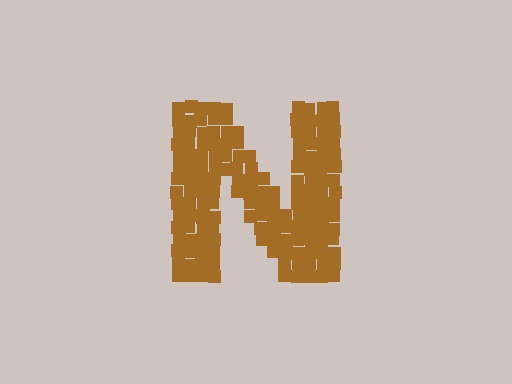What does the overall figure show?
The overall figure shows the letter N.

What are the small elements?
The small elements are squares.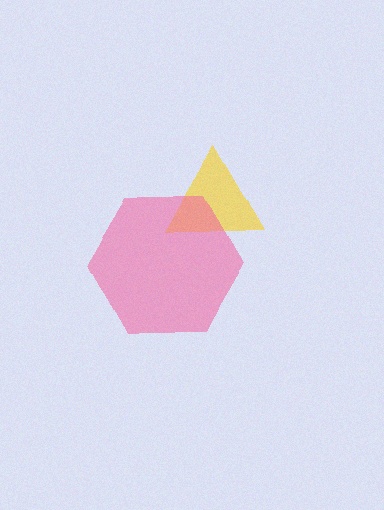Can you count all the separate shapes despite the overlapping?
Yes, there are 2 separate shapes.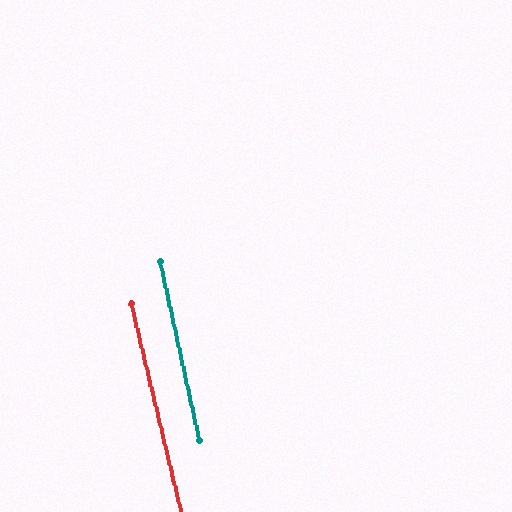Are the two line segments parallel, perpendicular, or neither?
Parallel — their directions differ by only 1.3°.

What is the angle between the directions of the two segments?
Approximately 1 degree.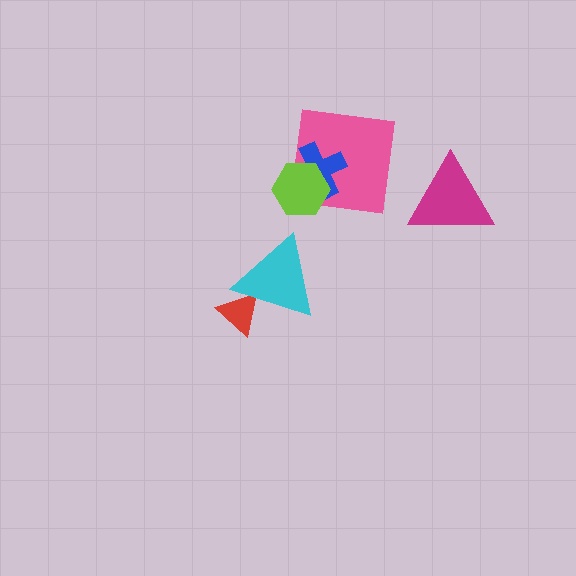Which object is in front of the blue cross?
The lime hexagon is in front of the blue cross.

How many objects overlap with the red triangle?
1 object overlaps with the red triangle.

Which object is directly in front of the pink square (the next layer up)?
The blue cross is directly in front of the pink square.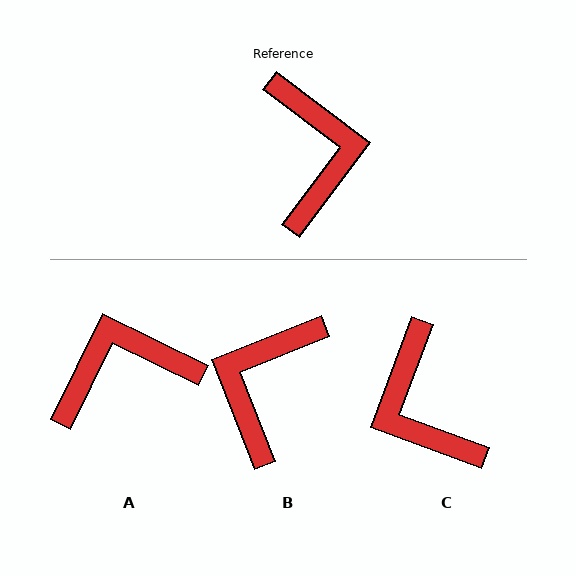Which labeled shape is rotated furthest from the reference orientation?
C, about 164 degrees away.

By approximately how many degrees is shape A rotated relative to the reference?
Approximately 101 degrees counter-clockwise.